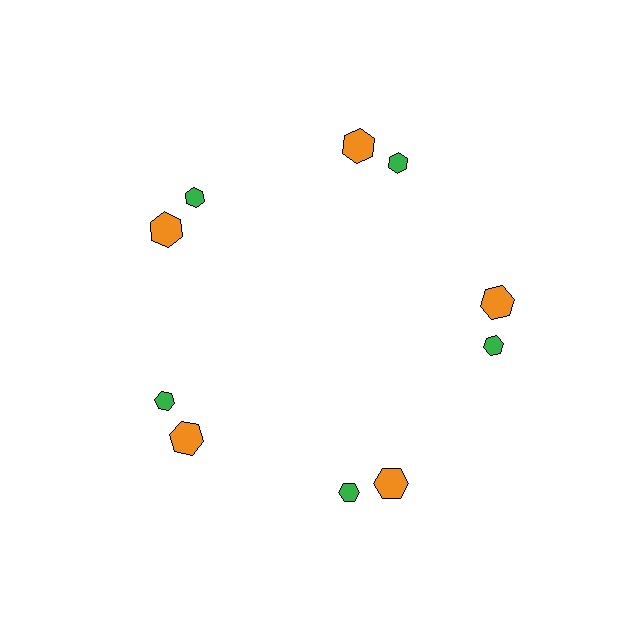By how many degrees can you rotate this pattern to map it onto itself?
The pattern maps onto itself every 72 degrees of rotation.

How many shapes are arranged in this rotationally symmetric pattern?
There are 10 shapes, arranged in 5 groups of 2.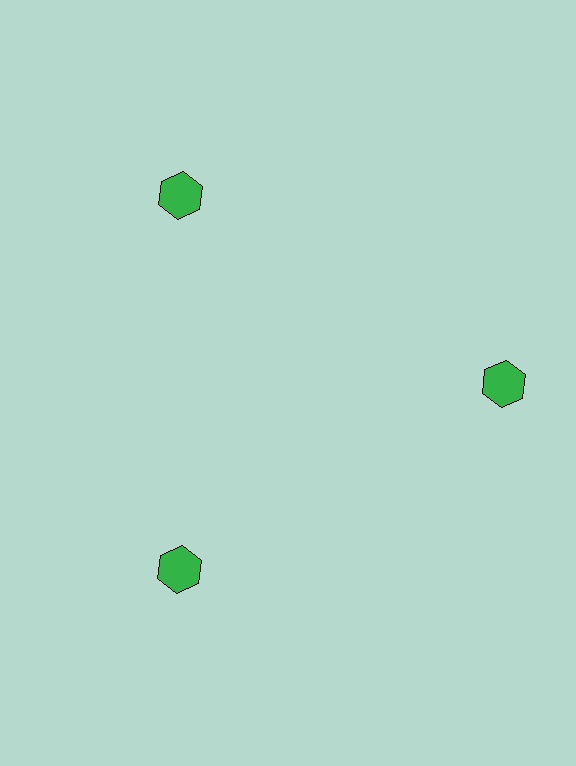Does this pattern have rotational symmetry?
Yes, this pattern has 3-fold rotational symmetry. It looks the same after rotating 120 degrees around the center.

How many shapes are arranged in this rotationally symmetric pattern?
There are 3 shapes, arranged in 3 groups of 1.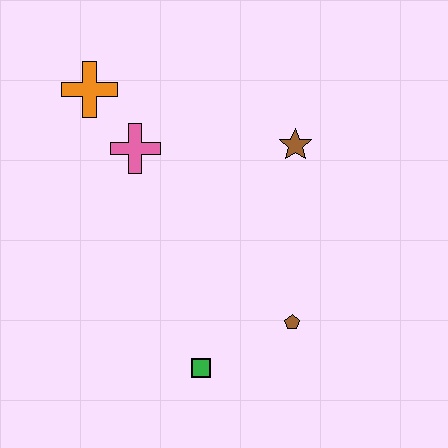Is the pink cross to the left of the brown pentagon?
Yes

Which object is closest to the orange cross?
The pink cross is closest to the orange cross.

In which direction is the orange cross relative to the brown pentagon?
The orange cross is above the brown pentagon.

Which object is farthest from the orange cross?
The brown pentagon is farthest from the orange cross.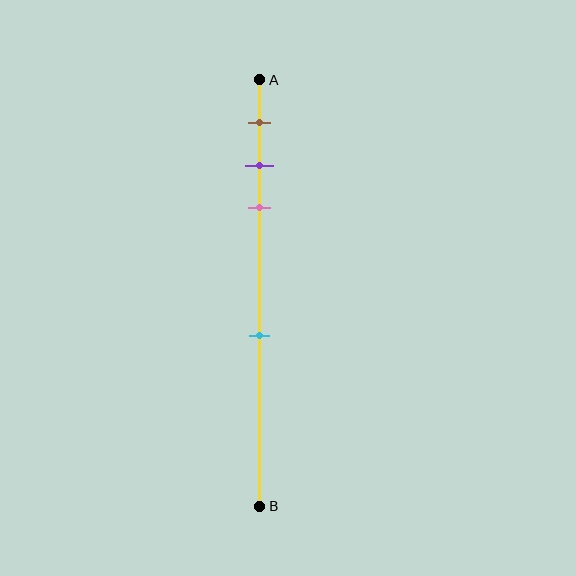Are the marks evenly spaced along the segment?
No, the marks are not evenly spaced.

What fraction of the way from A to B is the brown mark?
The brown mark is approximately 10% (0.1) of the way from A to B.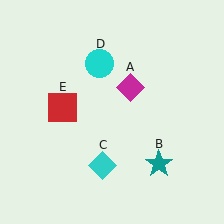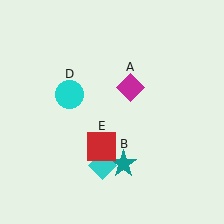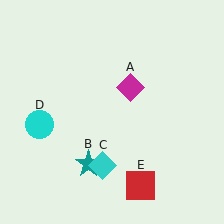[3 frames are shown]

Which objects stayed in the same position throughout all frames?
Magenta diamond (object A) and cyan diamond (object C) remained stationary.